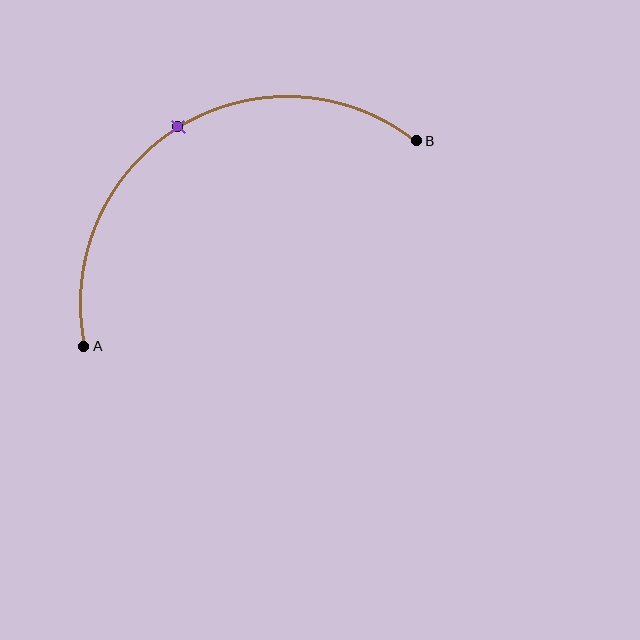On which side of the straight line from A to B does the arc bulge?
The arc bulges above the straight line connecting A and B.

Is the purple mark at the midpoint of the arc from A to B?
Yes. The purple mark lies on the arc at equal arc-length from both A and B — it is the arc midpoint.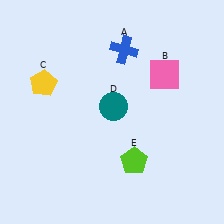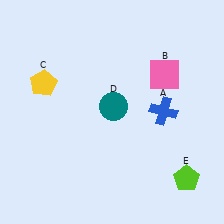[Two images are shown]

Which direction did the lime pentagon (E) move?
The lime pentagon (E) moved right.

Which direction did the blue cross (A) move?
The blue cross (A) moved down.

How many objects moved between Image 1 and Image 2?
2 objects moved between the two images.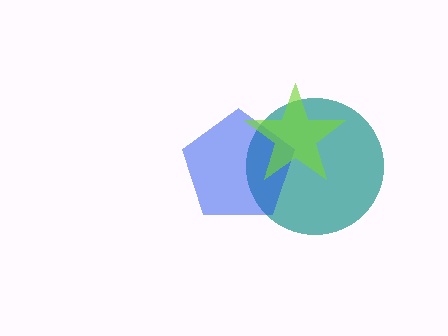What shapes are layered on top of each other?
The layered shapes are: a teal circle, a blue pentagon, a lime star.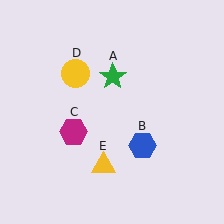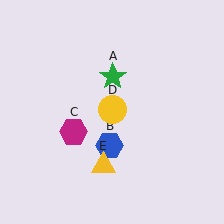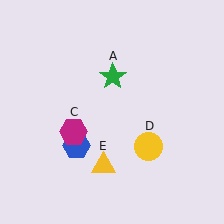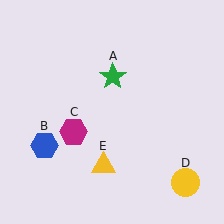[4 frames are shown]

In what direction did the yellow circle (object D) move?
The yellow circle (object D) moved down and to the right.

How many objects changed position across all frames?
2 objects changed position: blue hexagon (object B), yellow circle (object D).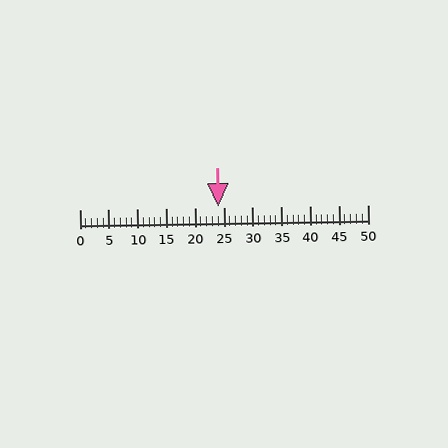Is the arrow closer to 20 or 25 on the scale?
The arrow is closer to 25.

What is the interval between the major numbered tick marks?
The major tick marks are spaced 5 units apart.